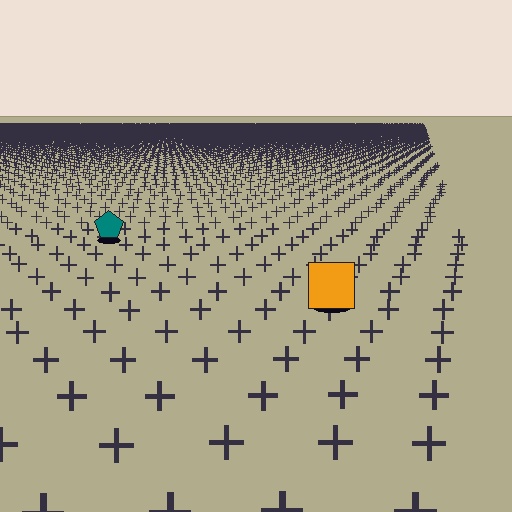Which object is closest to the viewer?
The orange square is closest. The texture marks near it are larger and more spread out.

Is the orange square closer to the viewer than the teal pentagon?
Yes. The orange square is closer — you can tell from the texture gradient: the ground texture is coarser near it.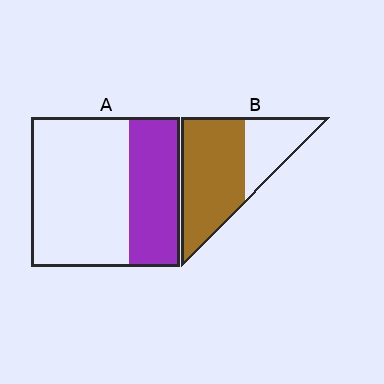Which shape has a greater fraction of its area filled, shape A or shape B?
Shape B.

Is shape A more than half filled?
No.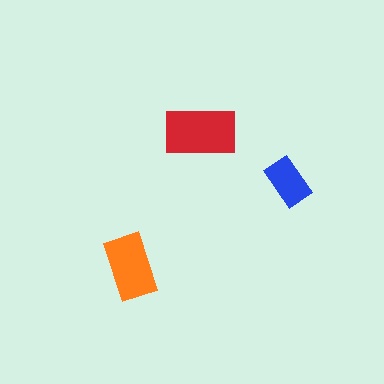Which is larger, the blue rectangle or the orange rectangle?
The orange one.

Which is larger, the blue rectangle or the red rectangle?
The red one.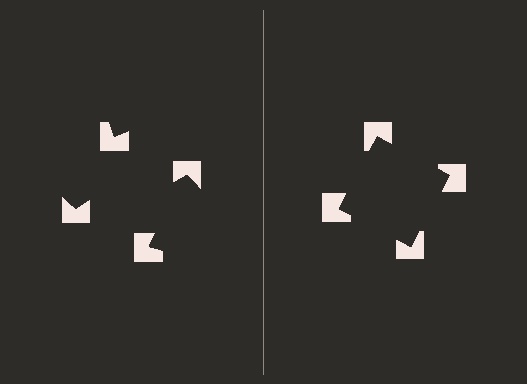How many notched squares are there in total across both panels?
8 — 4 on each side.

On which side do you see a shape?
An illusory square appears on the right side. On the left side the wedge cuts are rotated, so no coherent shape forms.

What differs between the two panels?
The notched squares are positioned identically on both sides; only the wedge orientations differ. On the right they align to a square; on the left they are misaligned.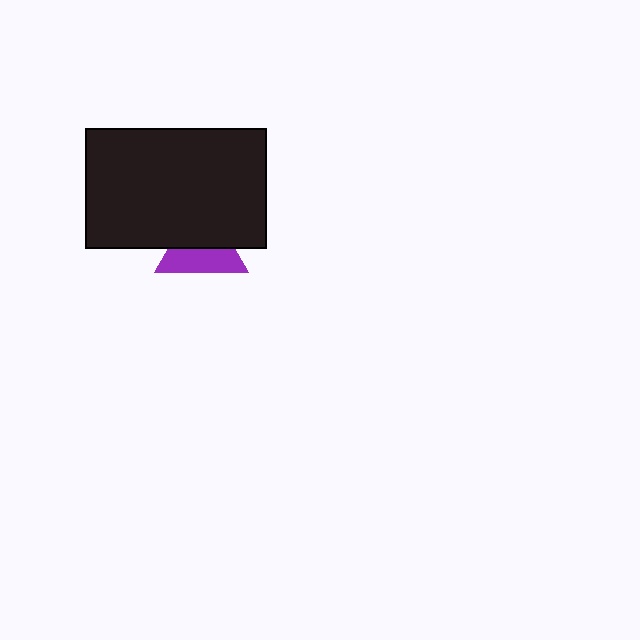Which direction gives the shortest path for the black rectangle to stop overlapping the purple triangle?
Moving up gives the shortest separation.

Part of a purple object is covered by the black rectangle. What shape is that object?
It is a triangle.